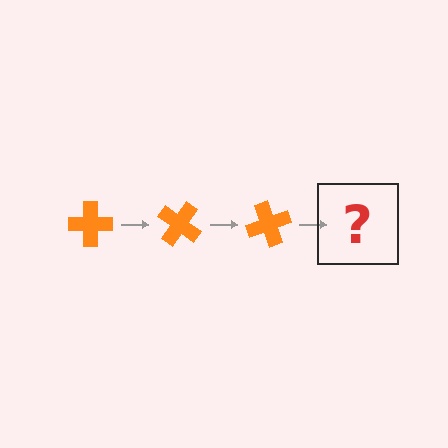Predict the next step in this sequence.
The next step is an orange cross rotated 105 degrees.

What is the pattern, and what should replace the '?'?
The pattern is that the cross rotates 35 degrees each step. The '?' should be an orange cross rotated 105 degrees.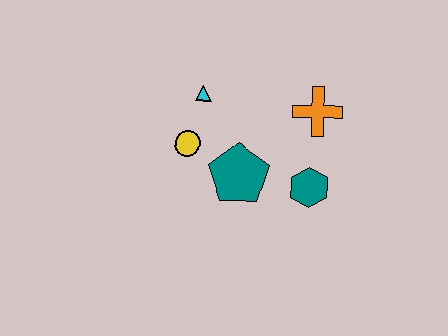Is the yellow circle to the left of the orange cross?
Yes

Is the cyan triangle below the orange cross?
No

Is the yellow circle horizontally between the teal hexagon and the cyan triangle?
No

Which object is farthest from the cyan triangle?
The teal hexagon is farthest from the cyan triangle.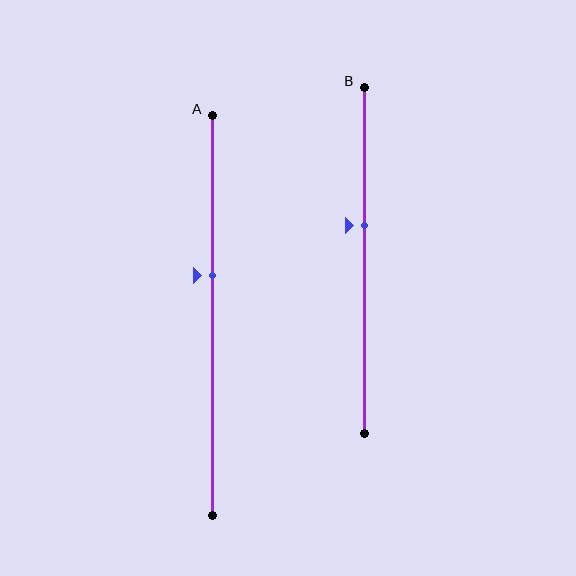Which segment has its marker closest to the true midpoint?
Segment A has its marker closest to the true midpoint.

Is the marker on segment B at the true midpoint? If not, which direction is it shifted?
No, the marker on segment B is shifted upward by about 10% of the segment length.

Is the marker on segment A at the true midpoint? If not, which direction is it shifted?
No, the marker on segment A is shifted upward by about 10% of the segment length.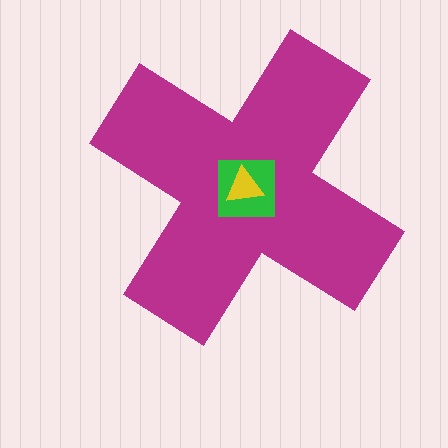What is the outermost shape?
The magenta cross.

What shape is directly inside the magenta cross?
The green square.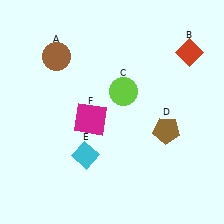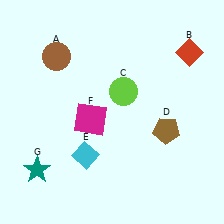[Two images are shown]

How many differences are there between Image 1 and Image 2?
There is 1 difference between the two images.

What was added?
A teal star (G) was added in Image 2.